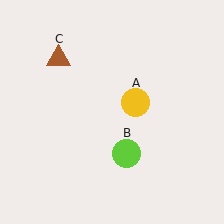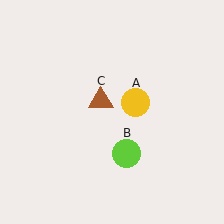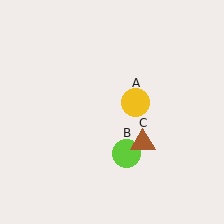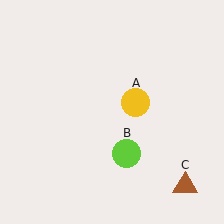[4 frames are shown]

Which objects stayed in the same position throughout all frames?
Yellow circle (object A) and lime circle (object B) remained stationary.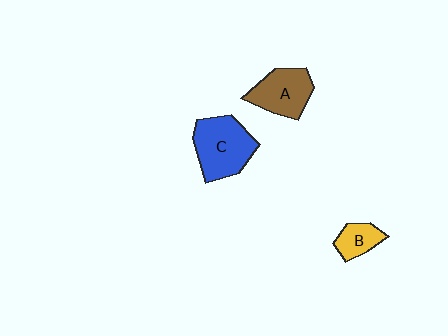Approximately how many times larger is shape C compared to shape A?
Approximately 1.3 times.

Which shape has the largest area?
Shape C (blue).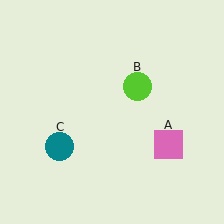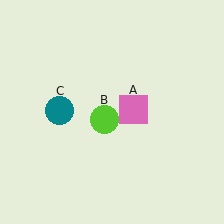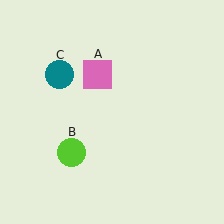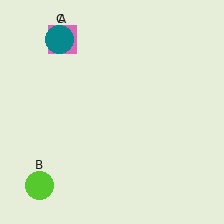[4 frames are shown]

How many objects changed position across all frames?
3 objects changed position: pink square (object A), lime circle (object B), teal circle (object C).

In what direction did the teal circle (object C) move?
The teal circle (object C) moved up.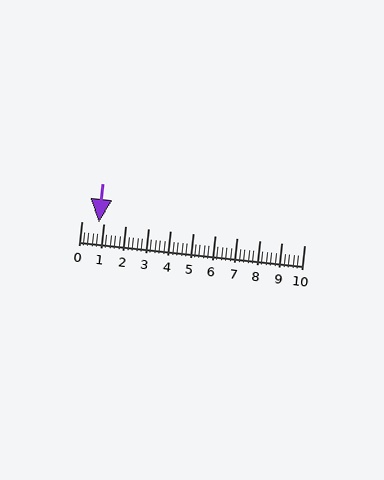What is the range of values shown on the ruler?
The ruler shows values from 0 to 10.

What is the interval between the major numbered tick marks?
The major tick marks are spaced 1 units apart.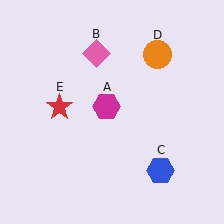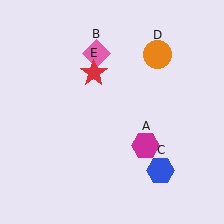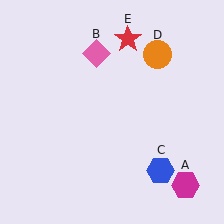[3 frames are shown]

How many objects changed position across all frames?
2 objects changed position: magenta hexagon (object A), red star (object E).